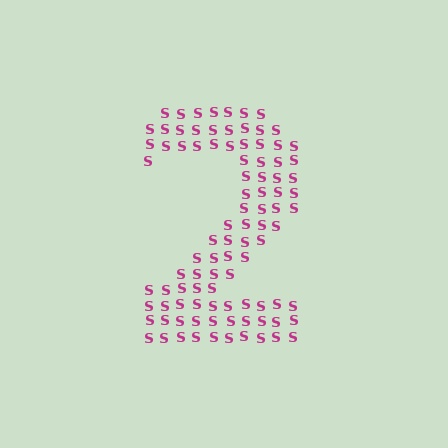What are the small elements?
The small elements are letter S's.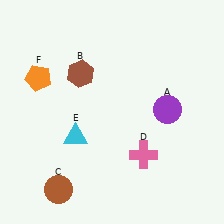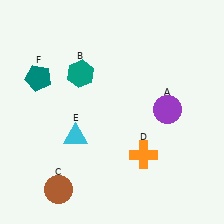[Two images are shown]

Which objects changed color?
B changed from brown to teal. D changed from pink to orange. F changed from orange to teal.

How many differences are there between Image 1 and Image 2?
There are 3 differences between the two images.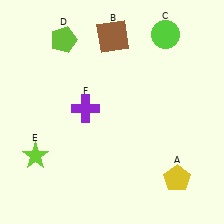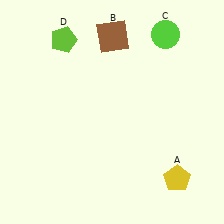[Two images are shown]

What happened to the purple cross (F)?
The purple cross (F) was removed in Image 2. It was in the top-left area of Image 1.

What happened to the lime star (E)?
The lime star (E) was removed in Image 2. It was in the bottom-left area of Image 1.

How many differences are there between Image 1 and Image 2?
There are 2 differences between the two images.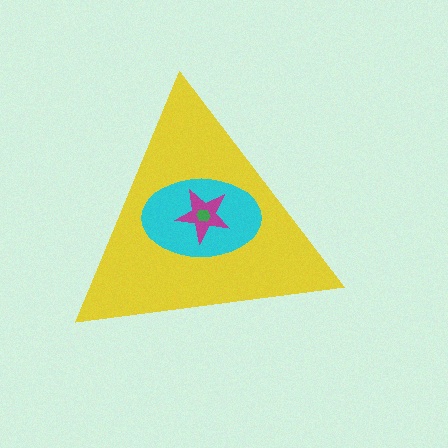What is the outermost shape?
The yellow triangle.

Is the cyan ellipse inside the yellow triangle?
Yes.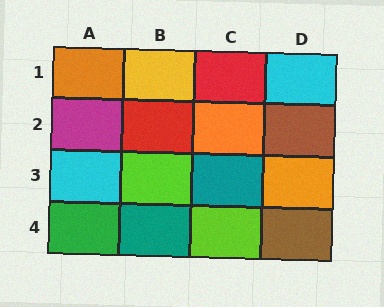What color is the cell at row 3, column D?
Orange.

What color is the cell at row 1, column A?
Orange.